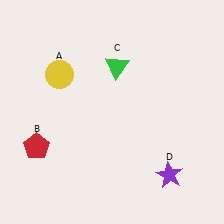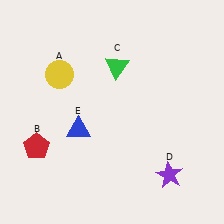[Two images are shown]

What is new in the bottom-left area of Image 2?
A blue triangle (E) was added in the bottom-left area of Image 2.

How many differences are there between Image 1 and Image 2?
There is 1 difference between the two images.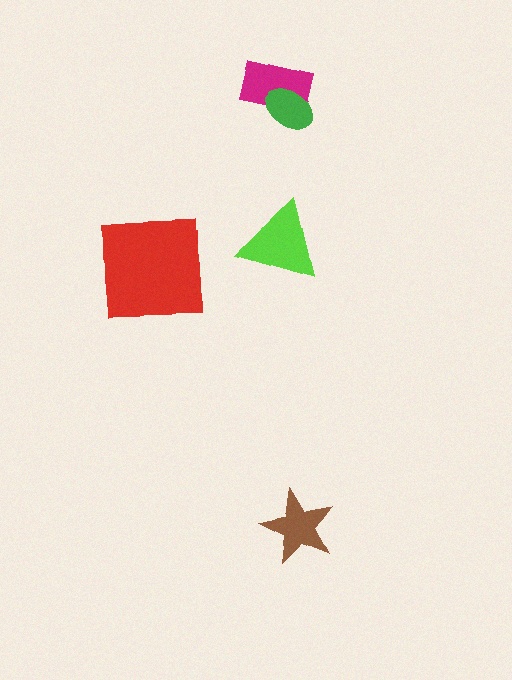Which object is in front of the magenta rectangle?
The green ellipse is in front of the magenta rectangle.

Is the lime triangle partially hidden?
No, no other shape covers it.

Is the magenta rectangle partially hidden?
Yes, it is partially covered by another shape.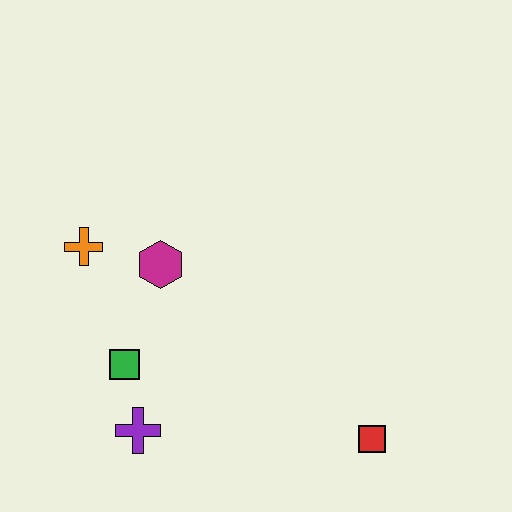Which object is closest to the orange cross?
The magenta hexagon is closest to the orange cross.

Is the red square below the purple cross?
Yes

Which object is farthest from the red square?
The orange cross is farthest from the red square.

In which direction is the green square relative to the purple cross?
The green square is above the purple cross.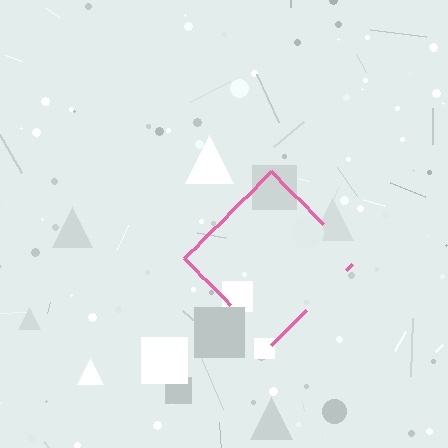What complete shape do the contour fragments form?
The contour fragments form a diamond.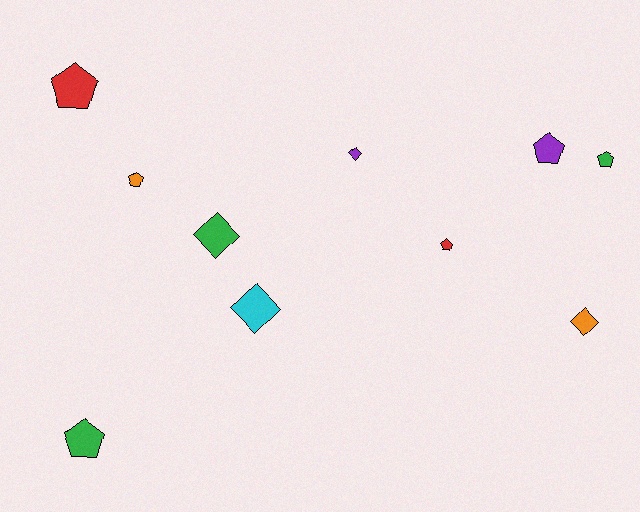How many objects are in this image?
There are 10 objects.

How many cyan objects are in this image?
There is 1 cyan object.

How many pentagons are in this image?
There are 6 pentagons.